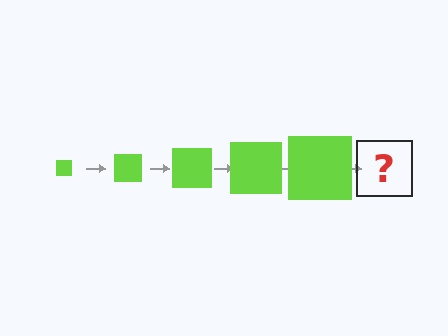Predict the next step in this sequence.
The next step is a lime square, larger than the previous one.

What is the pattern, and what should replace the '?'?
The pattern is that the square gets progressively larger each step. The '?' should be a lime square, larger than the previous one.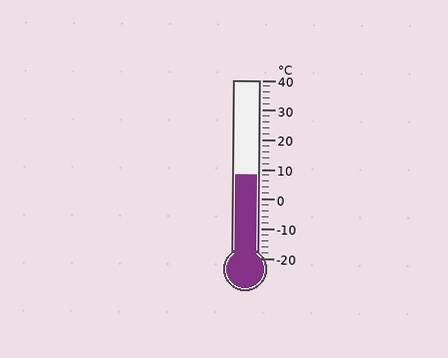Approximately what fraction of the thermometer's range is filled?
The thermometer is filled to approximately 45% of its range.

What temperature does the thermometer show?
The thermometer shows approximately 8°C.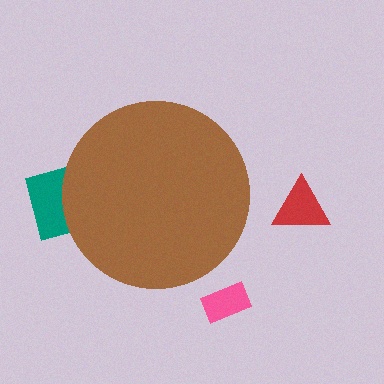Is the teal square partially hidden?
Yes, the teal square is partially hidden behind the brown circle.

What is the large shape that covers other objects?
A brown circle.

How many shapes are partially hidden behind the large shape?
1 shape is partially hidden.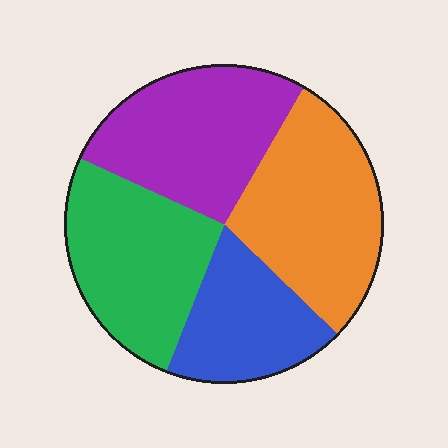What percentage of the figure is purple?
Purple covers about 25% of the figure.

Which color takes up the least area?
Blue, at roughly 20%.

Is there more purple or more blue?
Purple.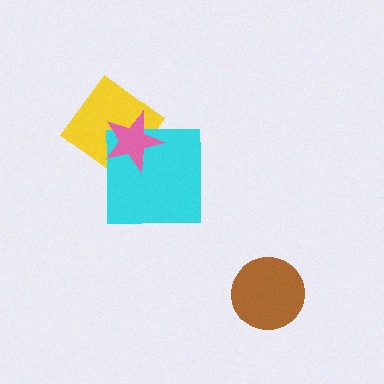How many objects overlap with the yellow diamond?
2 objects overlap with the yellow diamond.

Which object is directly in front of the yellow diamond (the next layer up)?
The cyan square is directly in front of the yellow diamond.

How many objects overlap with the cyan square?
2 objects overlap with the cyan square.